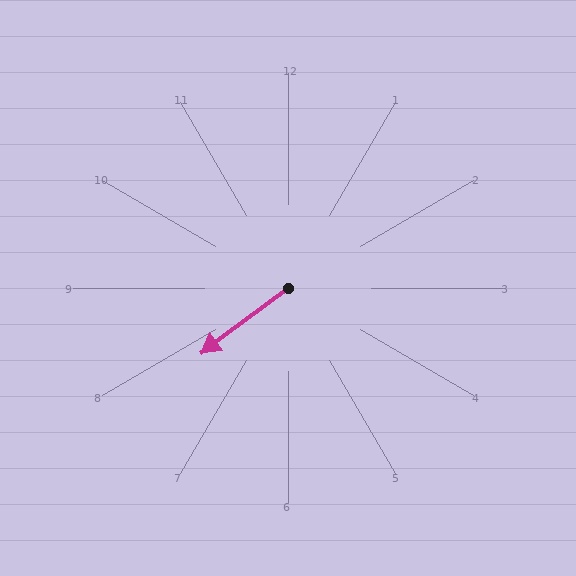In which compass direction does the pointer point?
Southwest.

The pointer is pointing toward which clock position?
Roughly 8 o'clock.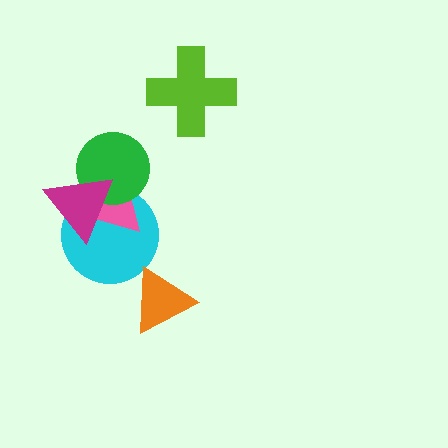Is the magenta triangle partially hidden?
No, no other shape covers it.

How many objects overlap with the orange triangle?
0 objects overlap with the orange triangle.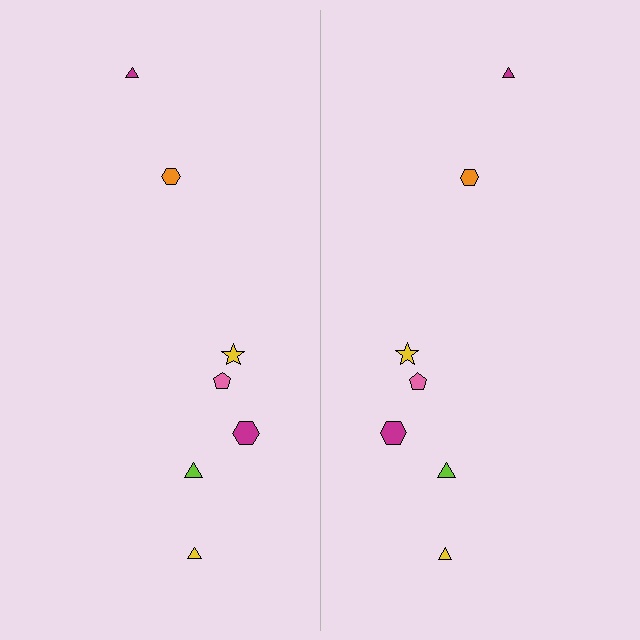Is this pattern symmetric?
Yes, this pattern has bilateral (reflection) symmetry.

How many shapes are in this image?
There are 14 shapes in this image.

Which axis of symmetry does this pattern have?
The pattern has a vertical axis of symmetry running through the center of the image.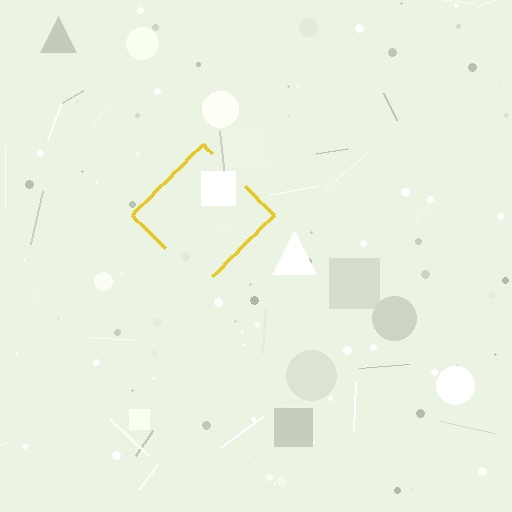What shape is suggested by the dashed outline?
The dashed outline suggests a diamond.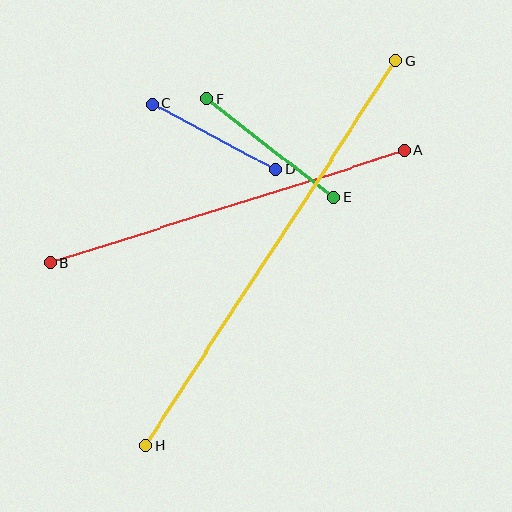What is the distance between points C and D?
The distance is approximately 139 pixels.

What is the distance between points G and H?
The distance is approximately 458 pixels.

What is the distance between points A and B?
The distance is approximately 372 pixels.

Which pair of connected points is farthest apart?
Points G and H are farthest apart.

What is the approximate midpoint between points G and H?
The midpoint is at approximately (271, 253) pixels.